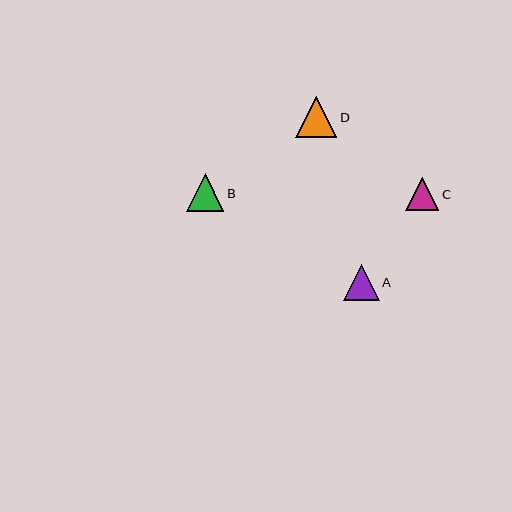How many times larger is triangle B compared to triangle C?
Triangle B is approximately 1.1 times the size of triangle C.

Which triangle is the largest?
Triangle D is the largest with a size of approximately 41 pixels.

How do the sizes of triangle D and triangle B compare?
Triangle D and triangle B are approximately the same size.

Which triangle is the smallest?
Triangle C is the smallest with a size of approximately 34 pixels.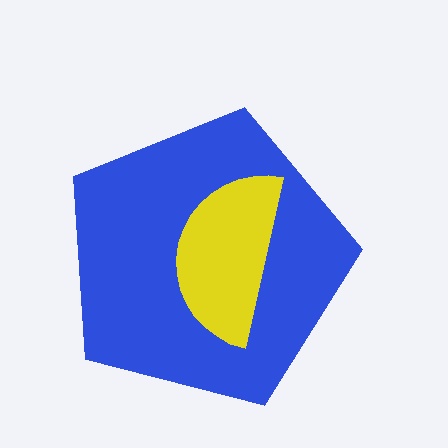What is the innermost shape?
The yellow semicircle.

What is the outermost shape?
The blue pentagon.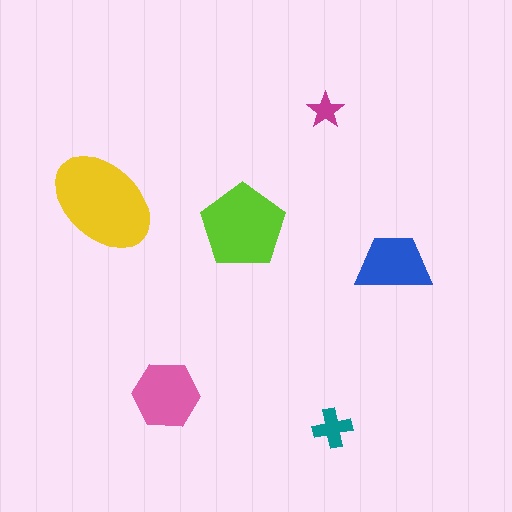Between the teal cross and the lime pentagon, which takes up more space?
The lime pentagon.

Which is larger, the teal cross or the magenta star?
The teal cross.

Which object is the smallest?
The magenta star.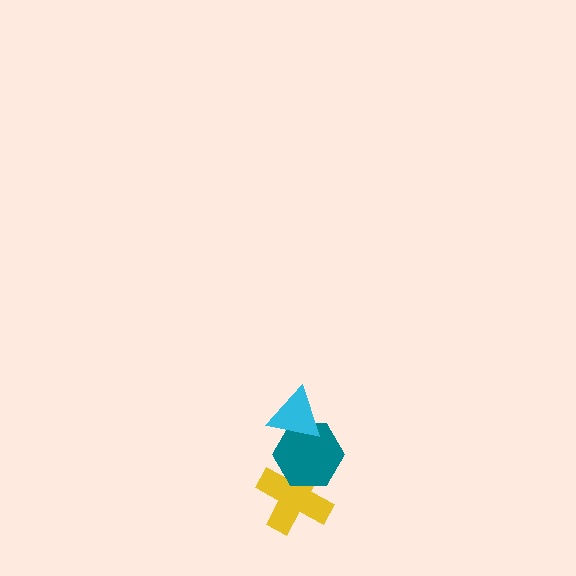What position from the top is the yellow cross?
The yellow cross is 3rd from the top.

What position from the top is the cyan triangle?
The cyan triangle is 1st from the top.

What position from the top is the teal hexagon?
The teal hexagon is 2nd from the top.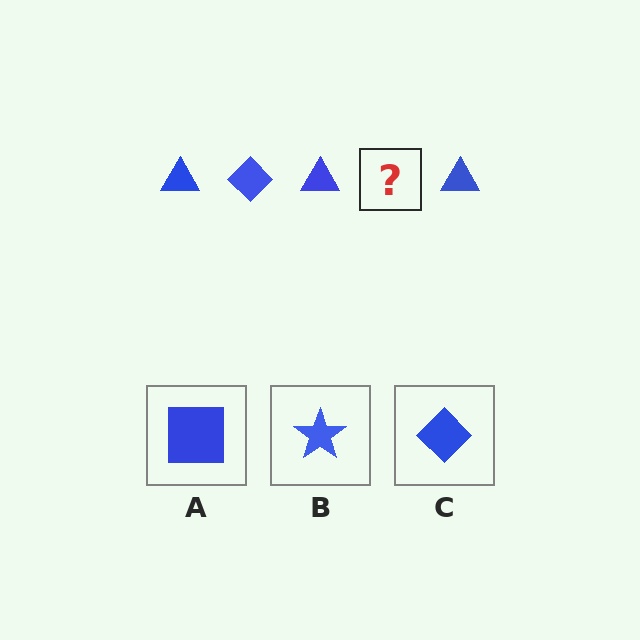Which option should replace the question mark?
Option C.